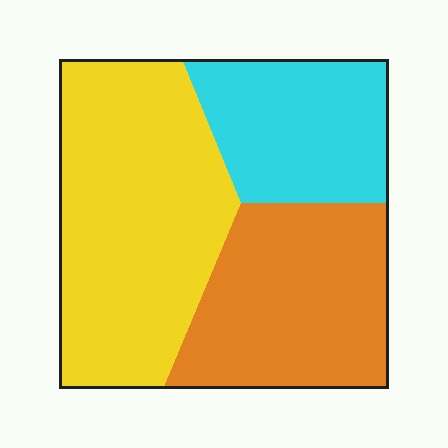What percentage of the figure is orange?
Orange covers 32% of the figure.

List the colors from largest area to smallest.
From largest to smallest: yellow, orange, cyan.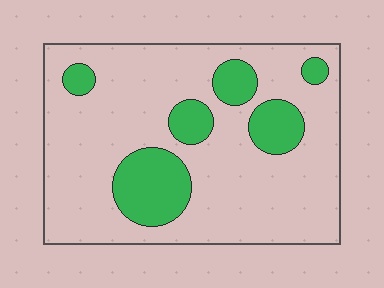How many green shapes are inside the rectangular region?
6.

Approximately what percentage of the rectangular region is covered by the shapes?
Approximately 20%.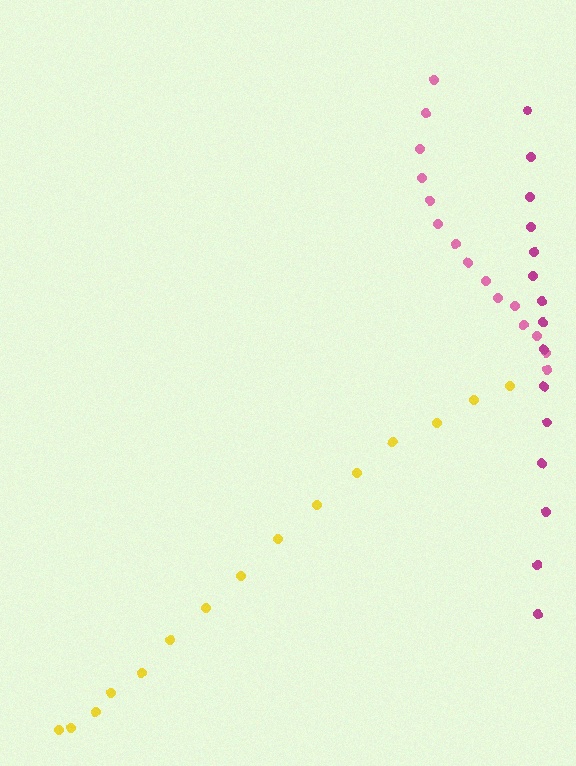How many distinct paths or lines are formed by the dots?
There are 3 distinct paths.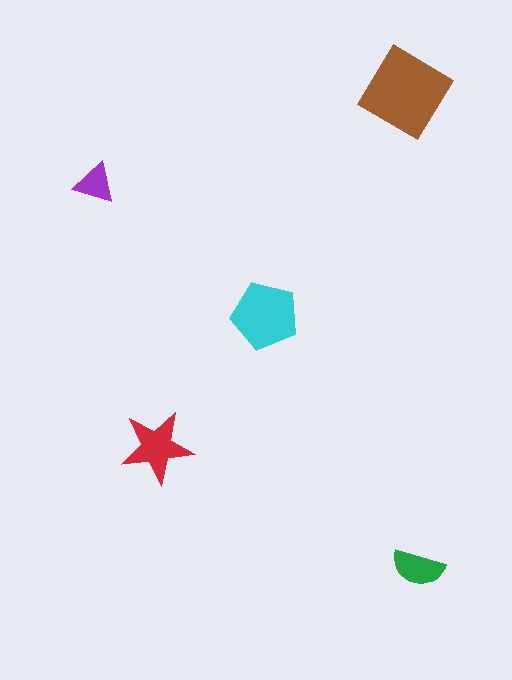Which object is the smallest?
The purple triangle.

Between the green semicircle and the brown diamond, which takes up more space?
The brown diamond.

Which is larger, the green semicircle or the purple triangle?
The green semicircle.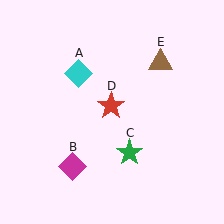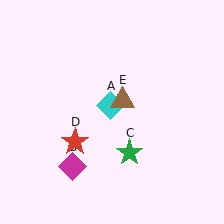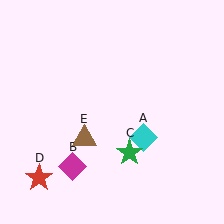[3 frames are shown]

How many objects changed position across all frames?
3 objects changed position: cyan diamond (object A), red star (object D), brown triangle (object E).